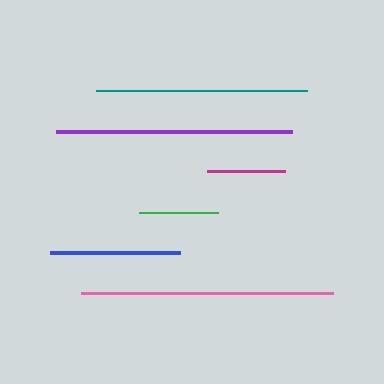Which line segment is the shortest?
The magenta line is the shortest at approximately 78 pixels.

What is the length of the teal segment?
The teal segment is approximately 211 pixels long.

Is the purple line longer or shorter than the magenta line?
The purple line is longer than the magenta line.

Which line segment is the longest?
The pink line is the longest at approximately 252 pixels.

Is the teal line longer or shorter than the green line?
The teal line is longer than the green line.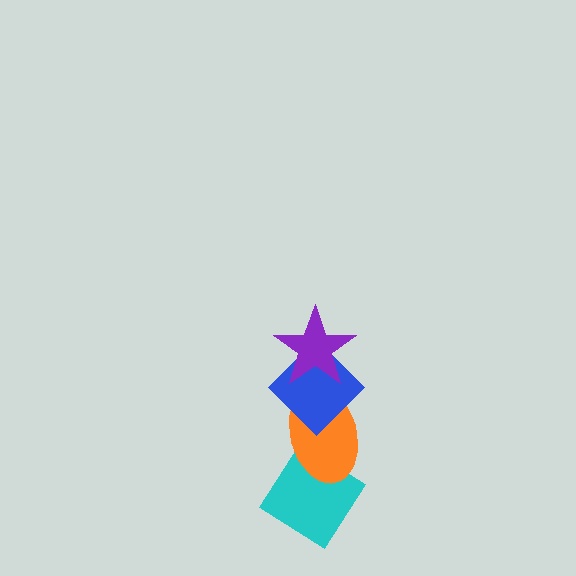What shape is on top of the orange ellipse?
The blue diamond is on top of the orange ellipse.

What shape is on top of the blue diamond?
The purple star is on top of the blue diamond.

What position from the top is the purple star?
The purple star is 1st from the top.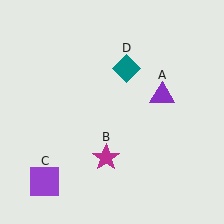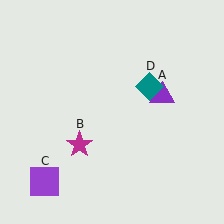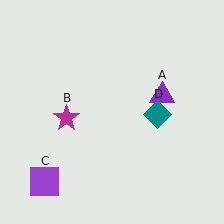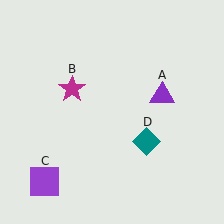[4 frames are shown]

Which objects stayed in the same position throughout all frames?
Purple triangle (object A) and purple square (object C) remained stationary.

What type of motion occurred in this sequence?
The magenta star (object B), teal diamond (object D) rotated clockwise around the center of the scene.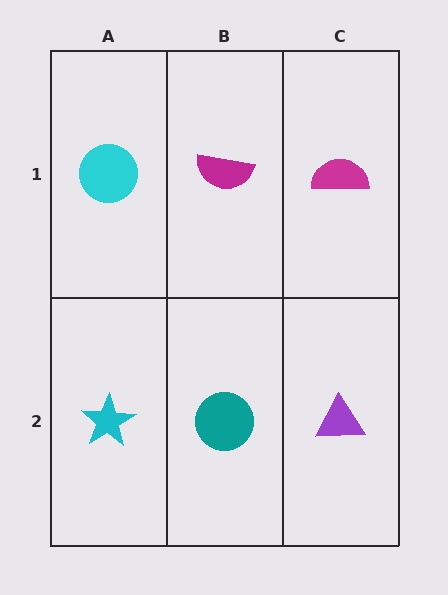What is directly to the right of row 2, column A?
A teal circle.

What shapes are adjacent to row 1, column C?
A purple triangle (row 2, column C), a magenta semicircle (row 1, column B).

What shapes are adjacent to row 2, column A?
A cyan circle (row 1, column A), a teal circle (row 2, column B).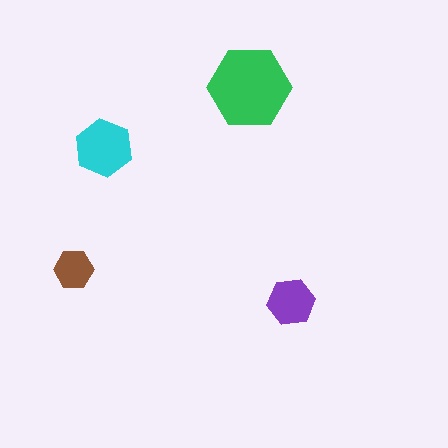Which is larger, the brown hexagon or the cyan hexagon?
The cyan one.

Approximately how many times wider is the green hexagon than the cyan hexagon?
About 1.5 times wider.